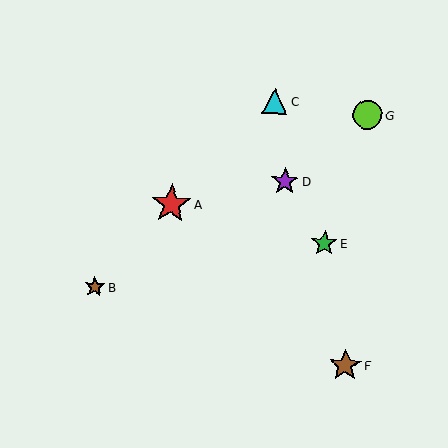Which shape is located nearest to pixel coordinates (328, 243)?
The green star (labeled E) at (324, 243) is nearest to that location.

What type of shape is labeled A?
Shape A is a red star.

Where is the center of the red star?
The center of the red star is at (171, 204).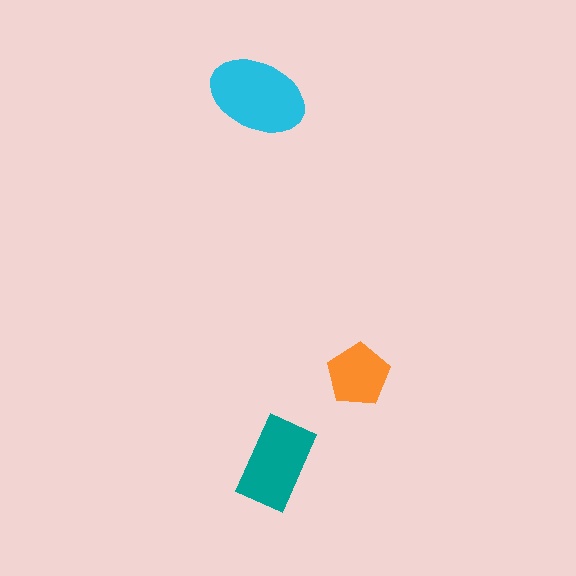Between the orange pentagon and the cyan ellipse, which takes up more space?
The cyan ellipse.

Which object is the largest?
The cyan ellipse.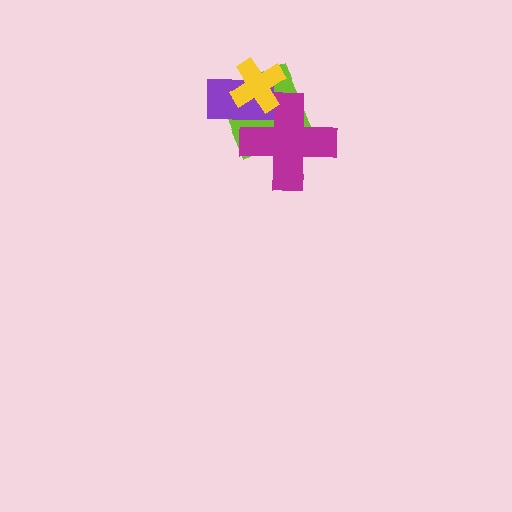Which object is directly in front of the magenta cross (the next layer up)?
The purple rectangle is directly in front of the magenta cross.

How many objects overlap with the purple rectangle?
3 objects overlap with the purple rectangle.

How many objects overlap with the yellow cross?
3 objects overlap with the yellow cross.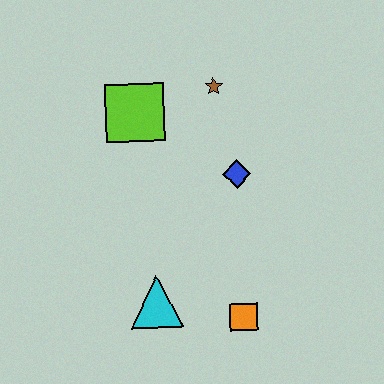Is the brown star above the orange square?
Yes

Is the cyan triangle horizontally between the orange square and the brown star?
No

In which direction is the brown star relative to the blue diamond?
The brown star is above the blue diamond.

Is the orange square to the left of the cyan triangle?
No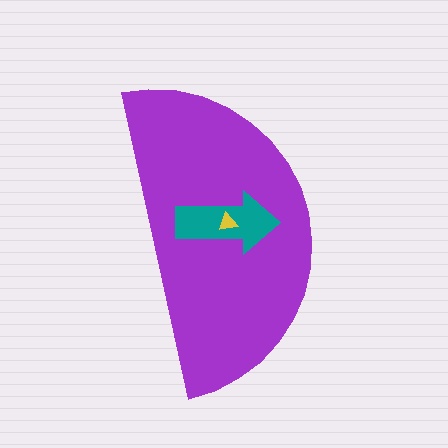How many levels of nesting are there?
3.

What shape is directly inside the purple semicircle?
The teal arrow.